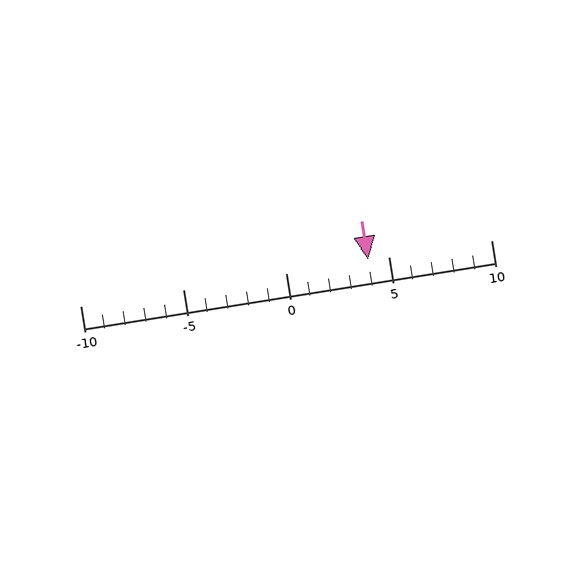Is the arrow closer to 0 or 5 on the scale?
The arrow is closer to 5.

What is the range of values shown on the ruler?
The ruler shows values from -10 to 10.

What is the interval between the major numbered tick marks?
The major tick marks are spaced 5 units apart.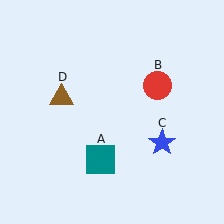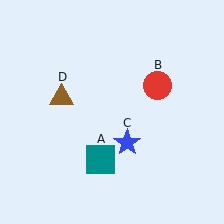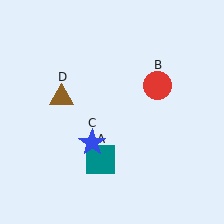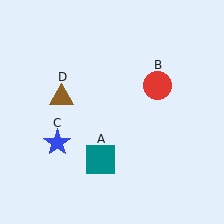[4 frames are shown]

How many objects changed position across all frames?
1 object changed position: blue star (object C).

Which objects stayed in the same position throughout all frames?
Teal square (object A) and red circle (object B) and brown triangle (object D) remained stationary.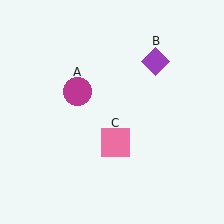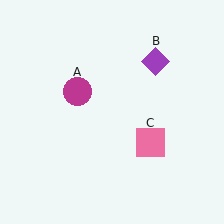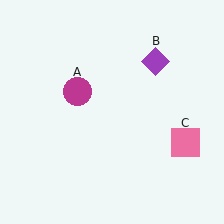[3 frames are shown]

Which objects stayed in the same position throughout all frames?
Magenta circle (object A) and purple diamond (object B) remained stationary.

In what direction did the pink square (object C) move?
The pink square (object C) moved right.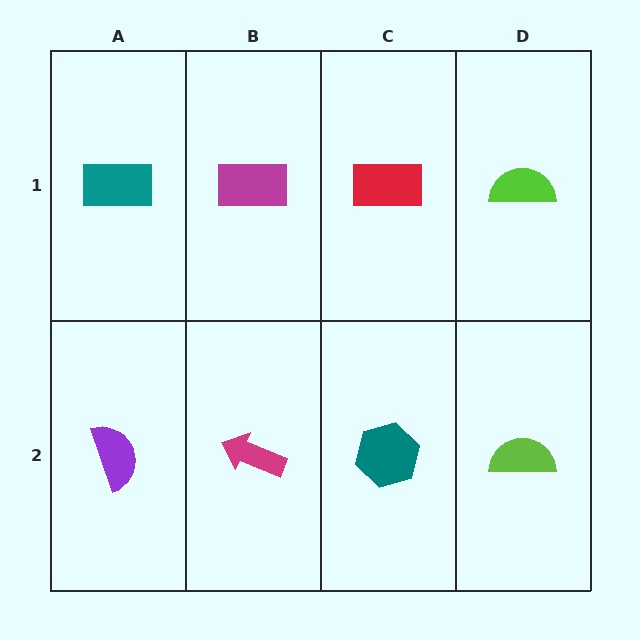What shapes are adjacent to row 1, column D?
A lime semicircle (row 2, column D), a red rectangle (row 1, column C).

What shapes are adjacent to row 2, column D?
A lime semicircle (row 1, column D), a teal hexagon (row 2, column C).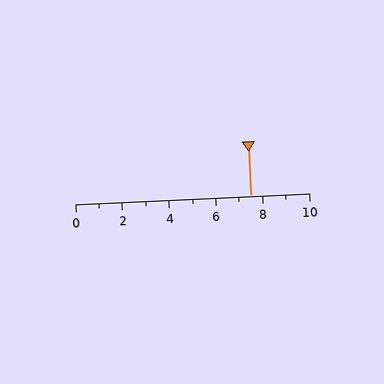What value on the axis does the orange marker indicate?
The marker indicates approximately 7.5.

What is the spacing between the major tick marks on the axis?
The major ticks are spaced 2 apart.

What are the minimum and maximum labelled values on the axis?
The axis runs from 0 to 10.